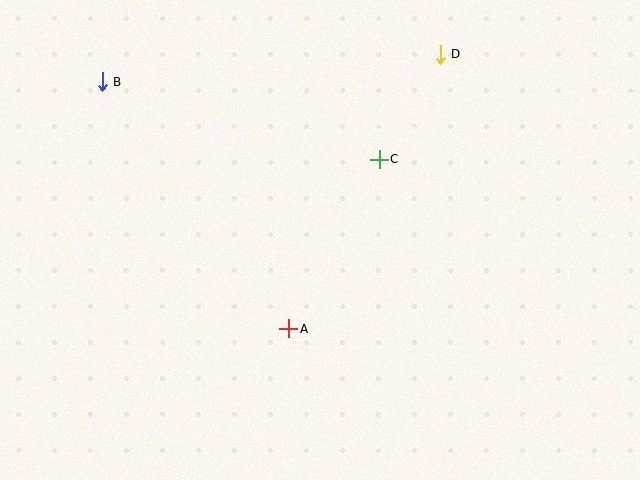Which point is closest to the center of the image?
Point A at (289, 329) is closest to the center.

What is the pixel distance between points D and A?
The distance between D and A is 314 pixels.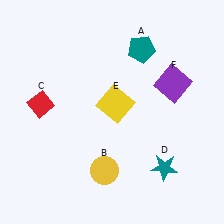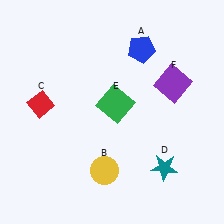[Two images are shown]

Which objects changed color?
A changed from teal to blue. E changed from yellow to green.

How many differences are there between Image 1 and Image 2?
There are 2 differences between the two images.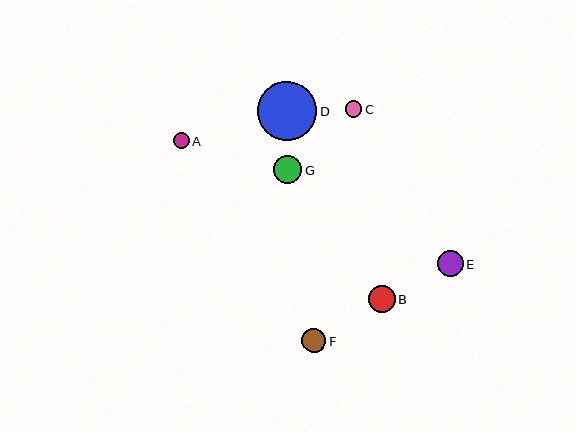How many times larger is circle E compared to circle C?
Circle E is approximately 1.6 times the size of circle C.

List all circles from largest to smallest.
From largest to smallest: D, G, B, E, F, C, A.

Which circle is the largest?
Circle D is the largest with a size of approximately 59 pixels.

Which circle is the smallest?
Circle A is the smallest with a size of approximately 16 pixels.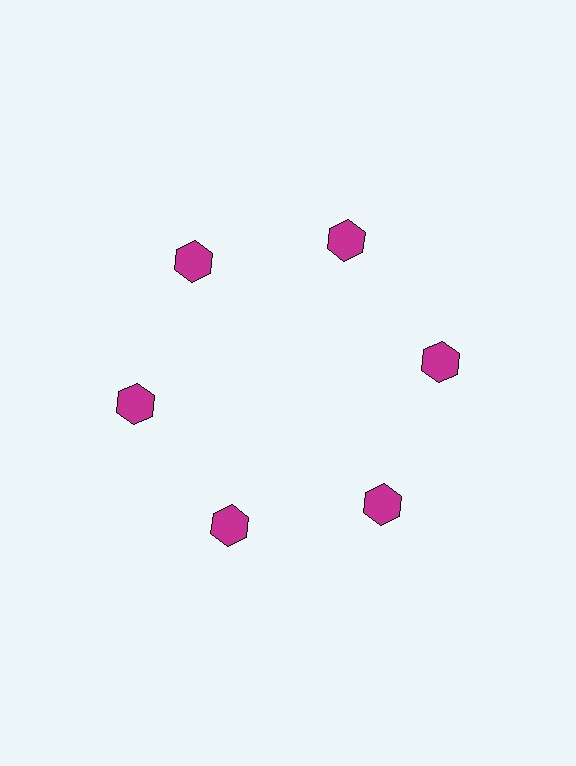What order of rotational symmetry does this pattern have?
This pattern has 6-fold rotational symmetry.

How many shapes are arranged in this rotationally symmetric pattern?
There are 6 shapes, arranged in 6 groups of 1.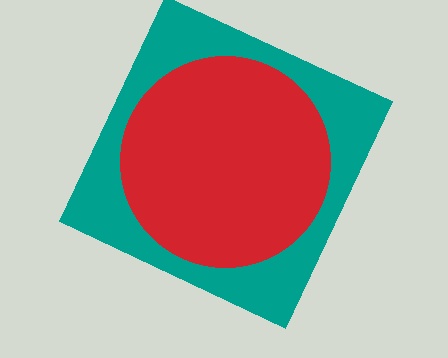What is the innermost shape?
The red circle.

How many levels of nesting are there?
2.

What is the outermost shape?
The teal square.